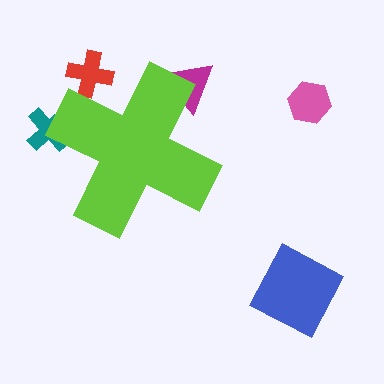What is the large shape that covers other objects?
A lime cross.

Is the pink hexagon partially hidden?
No, the pink hexagon is fully visible.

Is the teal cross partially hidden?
Yes, the teal cross is partially hidden behind the lime cross.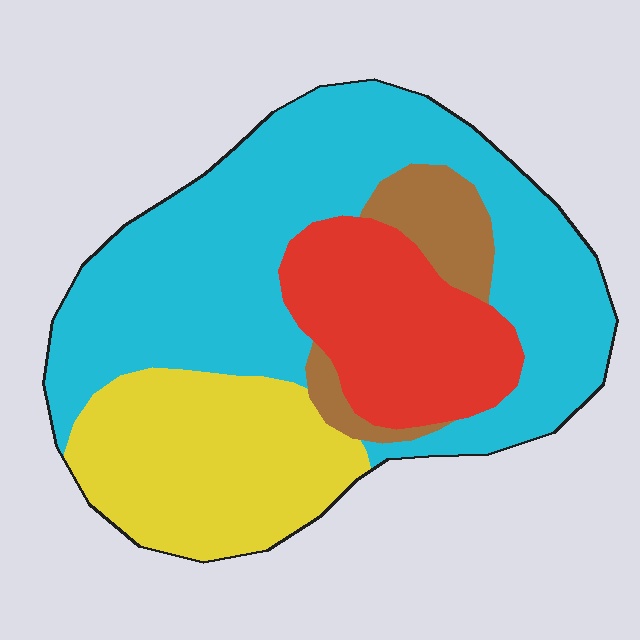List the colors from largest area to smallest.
From largest to smallest: cyan, yellow, red, brown.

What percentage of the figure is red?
Red covers 19% of the figure.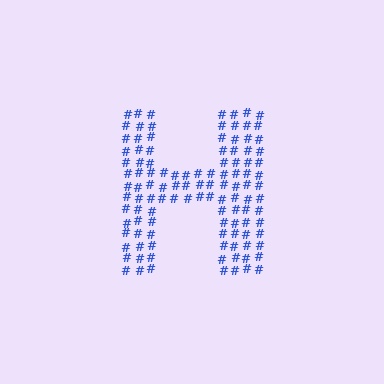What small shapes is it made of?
It is made of small hash symbols.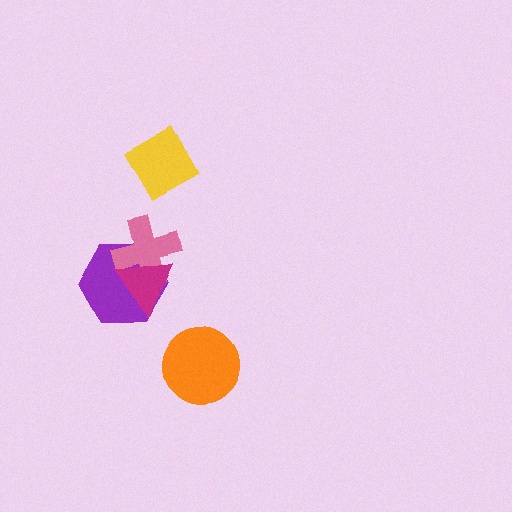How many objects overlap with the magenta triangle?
2 objects overlap with the magenta triangle.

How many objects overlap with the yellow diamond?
0 objects overlap with the yellow diamond.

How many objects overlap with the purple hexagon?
2 objects overlap with the purple hexagon.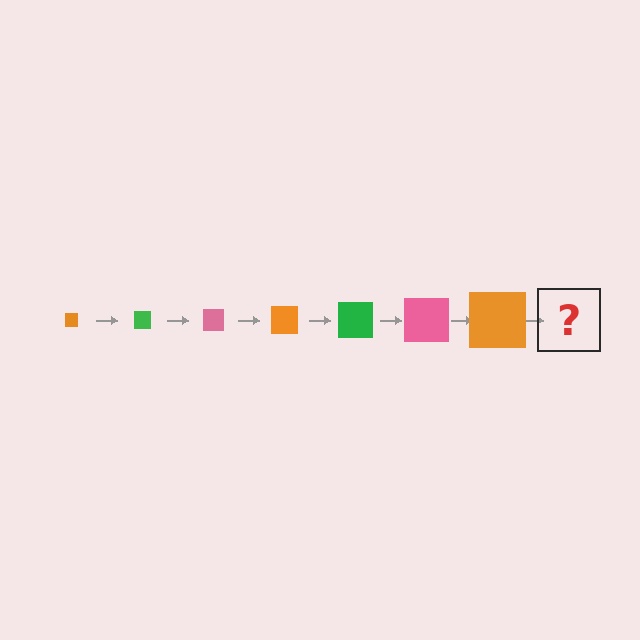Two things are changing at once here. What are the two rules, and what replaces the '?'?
The two rules are that the square grows larger each step and the color cycles through orange, green, and pink. The '?' should be a green square, larger than the previous one.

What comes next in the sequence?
The next element should be a green square, larger than the previous one.